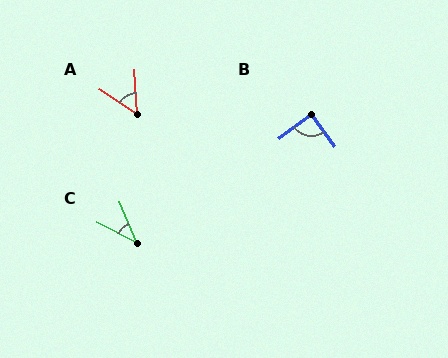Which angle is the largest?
B, at approximately 90 degrees.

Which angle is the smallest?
C, at approximately 40 degrees.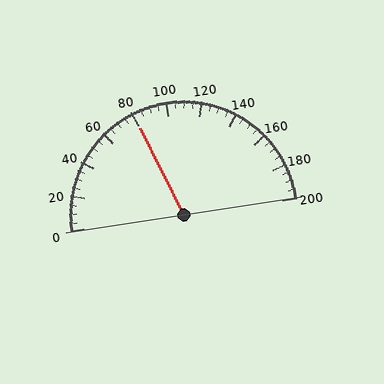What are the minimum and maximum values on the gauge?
The gauge ranges from 0 to 200.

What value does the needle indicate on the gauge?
The needle indicates approximately 80.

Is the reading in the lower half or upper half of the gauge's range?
The reading is in the lower half of the range (0 to 200).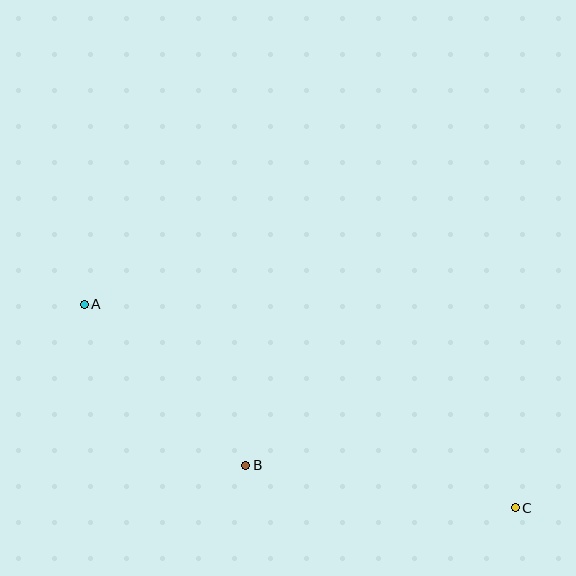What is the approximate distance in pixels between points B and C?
The distance between B and C is approximately 273 pixels.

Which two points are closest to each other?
Points A and B are closest to each other.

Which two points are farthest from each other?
Points A and C are farthest from each other.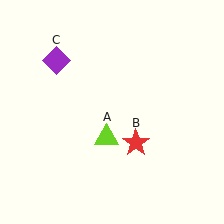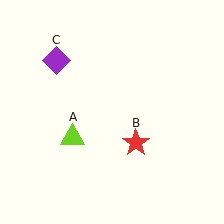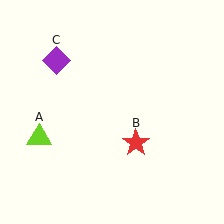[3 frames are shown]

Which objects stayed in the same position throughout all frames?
Red star (object B) and purple diamond (object C) remained stationary.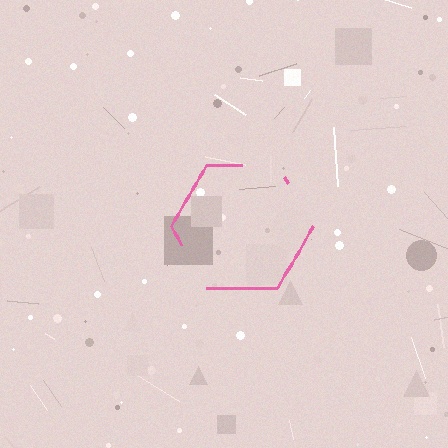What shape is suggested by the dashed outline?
The dashed outline suggests a hexagon.